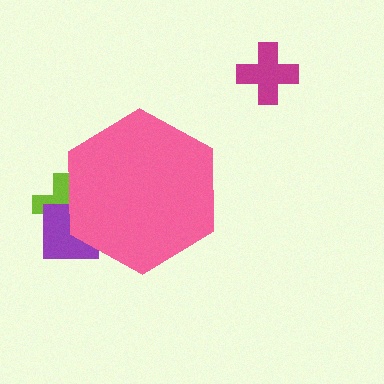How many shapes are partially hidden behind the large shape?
2 shapes are partially hidden.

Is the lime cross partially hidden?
Yes, the lime cross is partially hidden behind the pink hexagon.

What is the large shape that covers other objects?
A pink hexagon.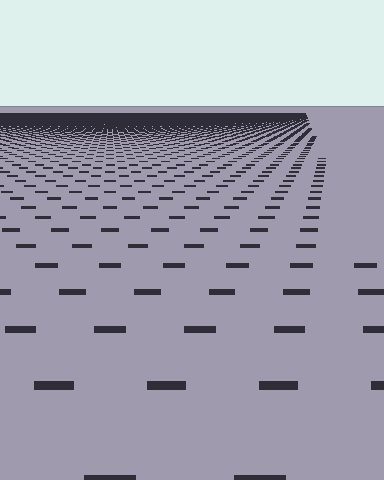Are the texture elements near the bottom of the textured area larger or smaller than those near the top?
Larger. Near the bottom, elements are closer to the viewer and appear at a bigger on-screen size.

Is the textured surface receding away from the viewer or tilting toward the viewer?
The surface is receding away from the viewer. Texture elements get smaller and denser toward the top.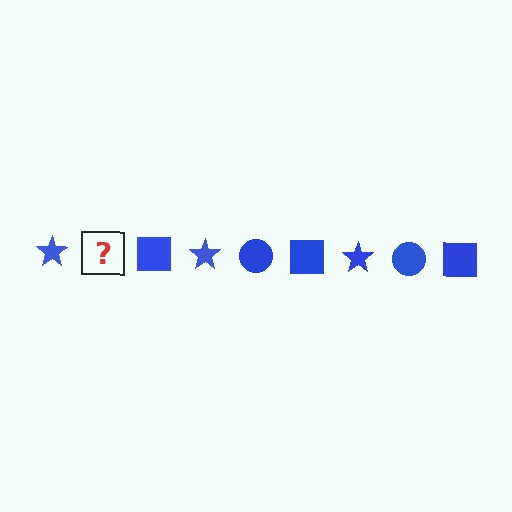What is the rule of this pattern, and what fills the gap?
The rule is that the pattern cycles through star, circle, square shapes in blue. The gap should be filled with a blue circle.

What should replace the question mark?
The question mark should be replaced with a blue circle.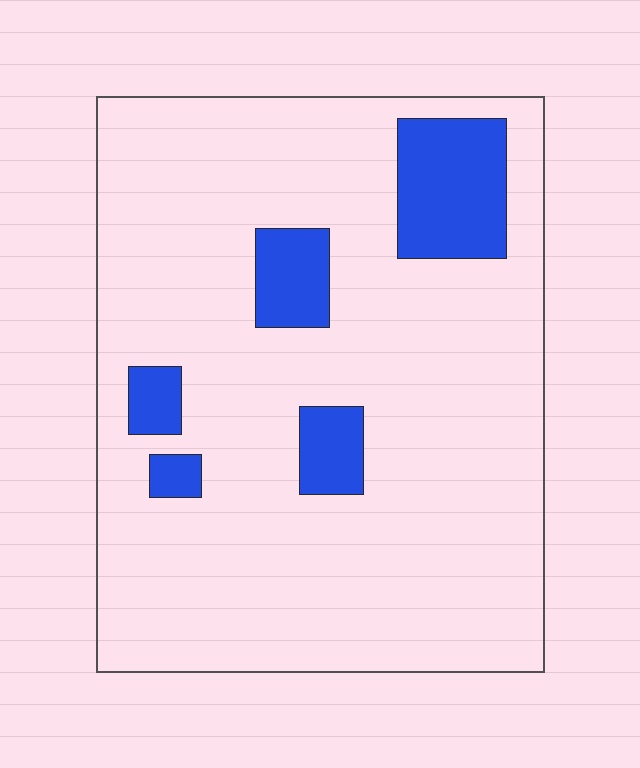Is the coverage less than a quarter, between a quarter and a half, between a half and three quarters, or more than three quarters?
Less than a quarter.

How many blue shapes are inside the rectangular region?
5.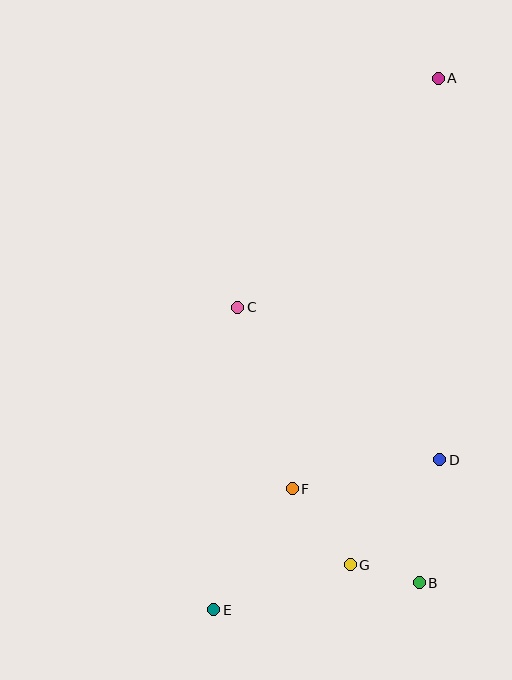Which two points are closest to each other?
Points B and G are closest to each other.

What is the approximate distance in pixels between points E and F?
The distance between E and F is approximately 144 pixels.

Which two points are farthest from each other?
Points A and E are farthest from each other.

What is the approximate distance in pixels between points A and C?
The distance between A and C is approximately 305 pixels.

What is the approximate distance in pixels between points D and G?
The distance between D and G is approximately 138 pixels.